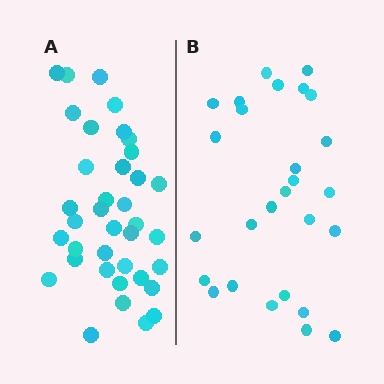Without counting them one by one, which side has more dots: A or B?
Region A (the left region) has more dots.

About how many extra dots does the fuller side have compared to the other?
Region A has roughly 10 or so more dots than region B.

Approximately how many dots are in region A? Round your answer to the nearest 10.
About 40 dots. (The exact count is 37, which rounds to 40.)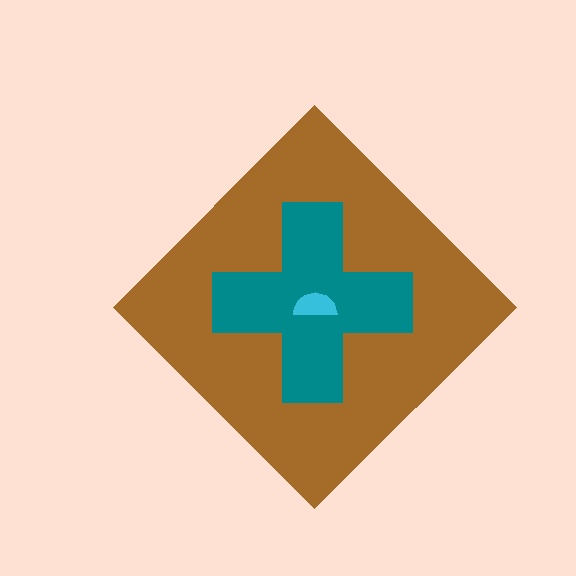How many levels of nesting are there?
3.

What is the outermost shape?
The brown diamond.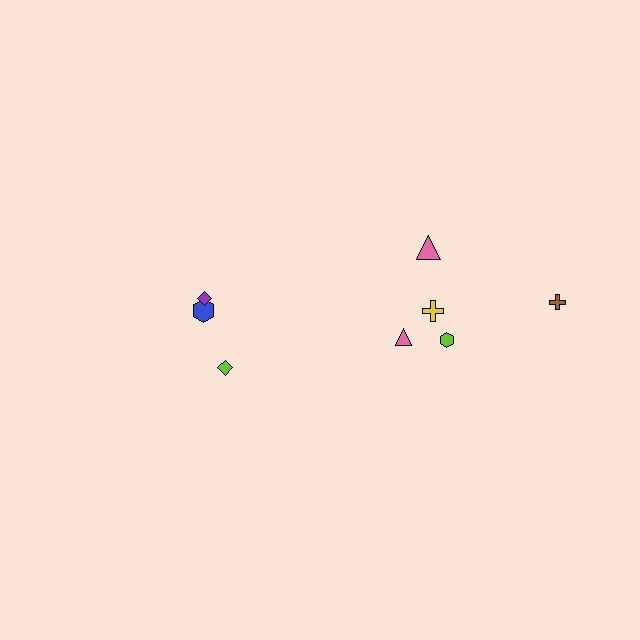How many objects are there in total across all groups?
There are 8 objects.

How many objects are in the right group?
There are 5 objects.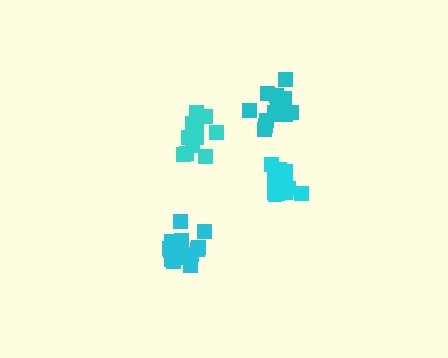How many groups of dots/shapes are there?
There are 4 groups.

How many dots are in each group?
Group 1: 13 dots, Group 2: 15 dots, Group 3: 17 dots, Group 4: 17 dots (62 total).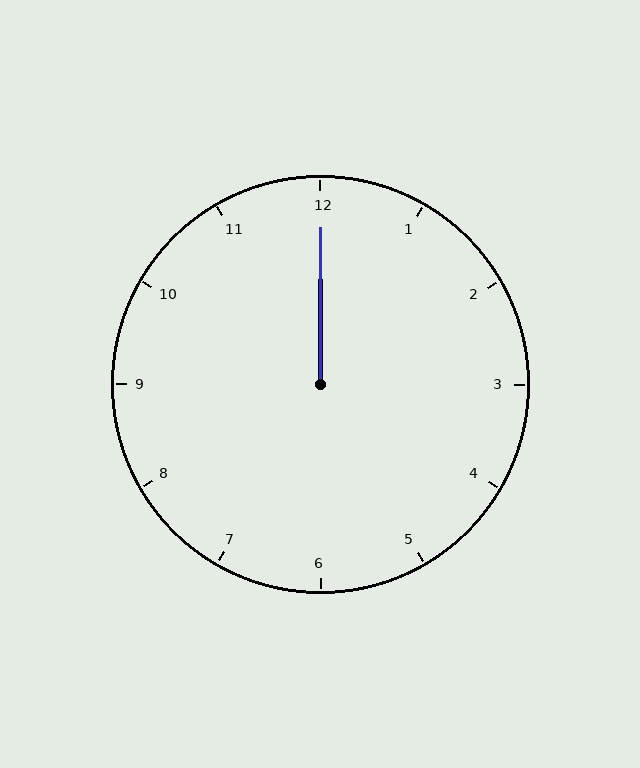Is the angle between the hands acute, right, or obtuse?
It is acute.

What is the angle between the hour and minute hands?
Approximately 0 degrees.